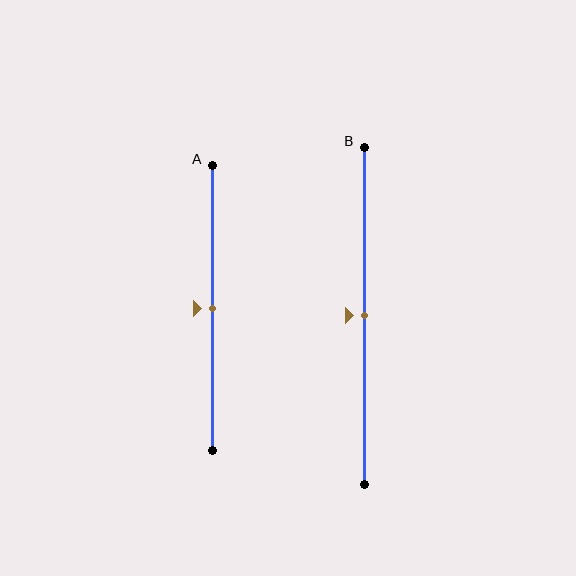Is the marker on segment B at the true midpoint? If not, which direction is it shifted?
Yes, the marker on segment B is at the true midpoint.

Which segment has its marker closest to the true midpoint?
Segment A has its marker closest to the true midpoint.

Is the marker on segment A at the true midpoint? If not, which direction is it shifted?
Yes, the marker on segment A is at the true midpoint.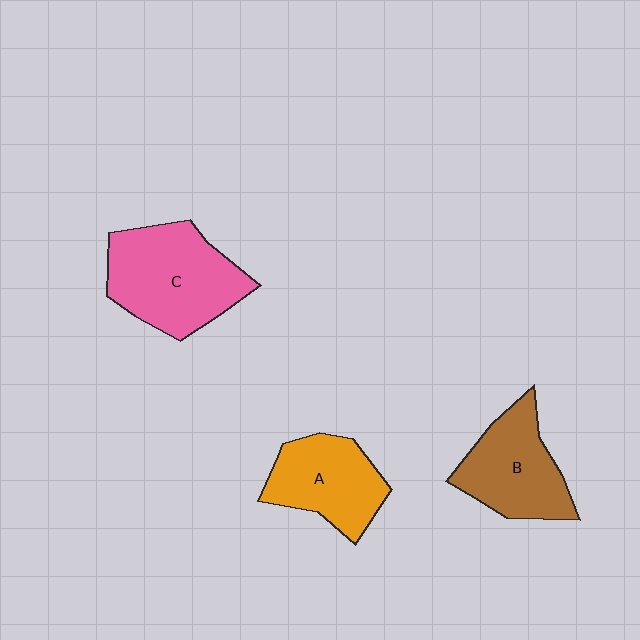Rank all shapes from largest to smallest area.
From largest to smallest: C (pink), B (brown), A (orange).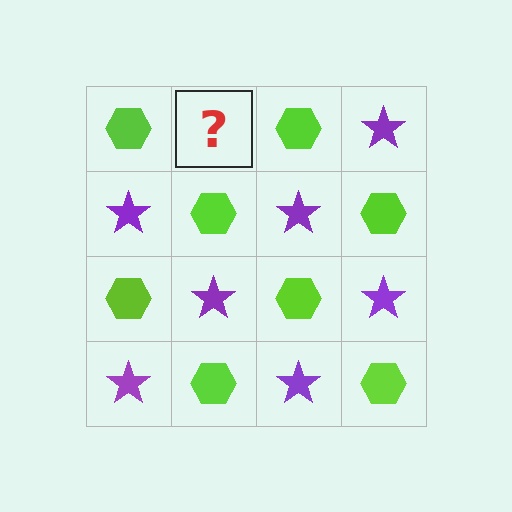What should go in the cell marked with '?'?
The missing cell should contain a purple star.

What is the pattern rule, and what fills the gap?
The rule is that it alternates lime hexagon and purple star in a checkerboard pattern. The gap should be filled with a purple star.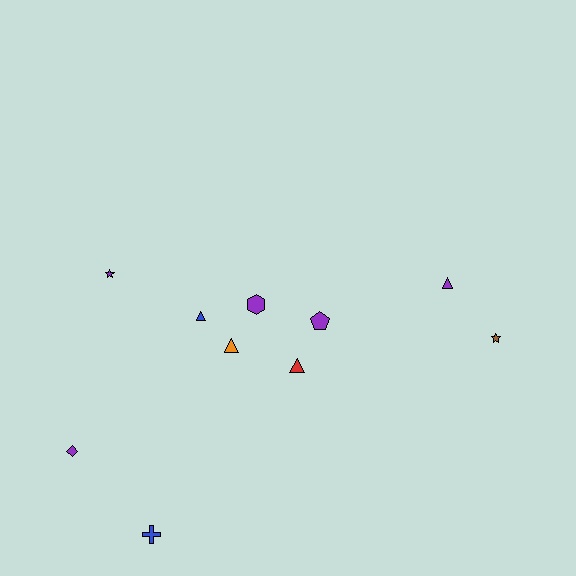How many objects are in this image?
There are 10 objects.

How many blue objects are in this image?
There are 2 blue objects.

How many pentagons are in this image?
There is 1 pentagon.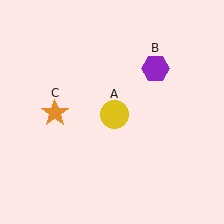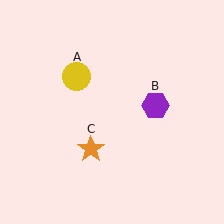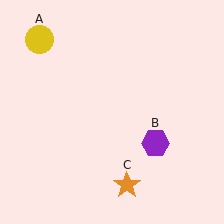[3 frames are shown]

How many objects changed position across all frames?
3 objects changed position: yellow circle (object A), purple hexagon (object B), orange star (object C).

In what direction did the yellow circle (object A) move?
The yellow circle (object A) moved up and to the left.